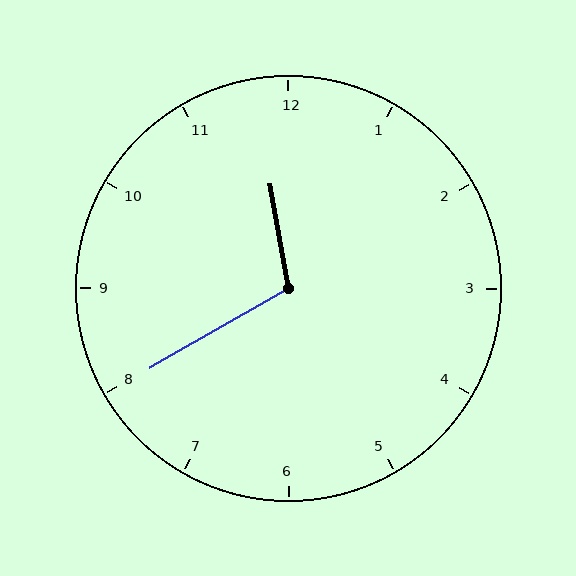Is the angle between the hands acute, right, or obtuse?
It is obtuse.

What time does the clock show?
11:40.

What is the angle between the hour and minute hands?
Approximately 110 degrees.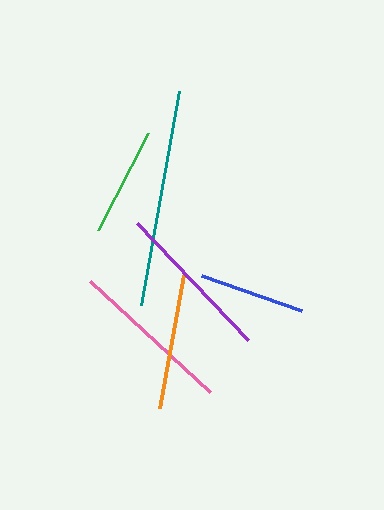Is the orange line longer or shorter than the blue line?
The orange line is longer than the blue line.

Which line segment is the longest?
The teal line is the longest at approximately 217 pixels.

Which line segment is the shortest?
The blue line is the shortest at approximately 106 pixels.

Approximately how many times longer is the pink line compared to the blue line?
The pink line is approximately 1.5 times the length of the blue line.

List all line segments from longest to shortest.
From longest to shortest: teal, pink, purple, orange, green, blue.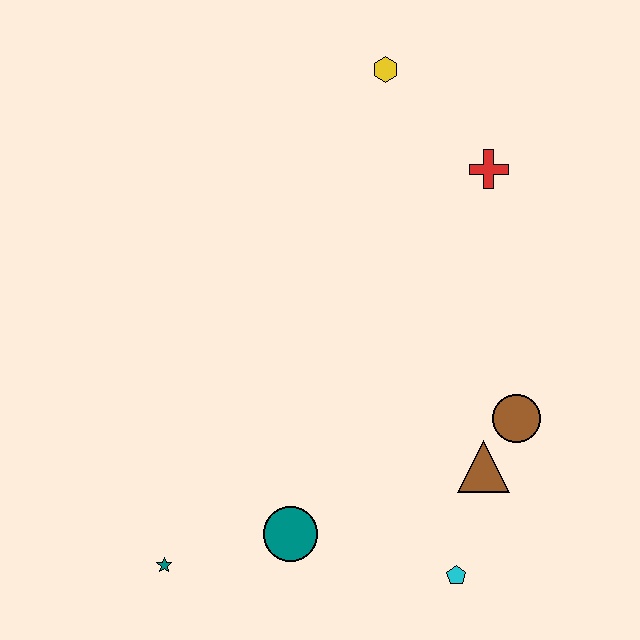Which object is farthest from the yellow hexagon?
The teal star is farthest from the yellow hexagon.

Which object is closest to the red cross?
The yellow hexagon is closest to the red cross.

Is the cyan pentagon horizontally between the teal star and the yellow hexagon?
No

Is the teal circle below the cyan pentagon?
No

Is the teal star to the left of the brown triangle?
Yes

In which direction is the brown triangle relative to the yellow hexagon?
The brown triangle is below the yellow hexagon.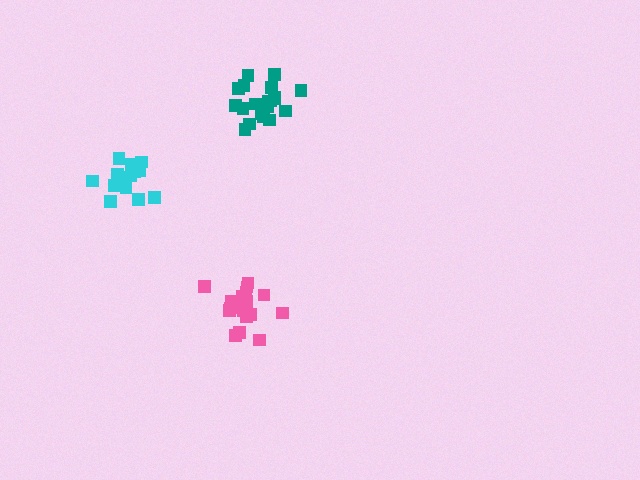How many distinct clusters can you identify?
There are 3 distinct clusters.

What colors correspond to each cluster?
The clusters are colored: cyan, teal, pink.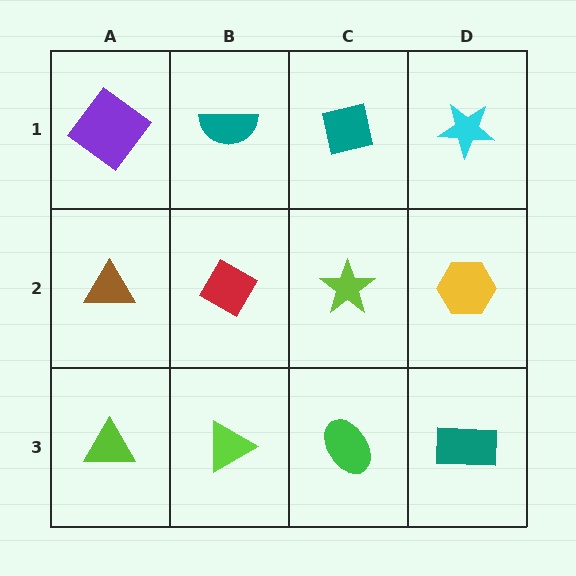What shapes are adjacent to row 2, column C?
A teal square (row 1, column C), a green ellipse (row 3, column C), a red diamond (row 2, column B), a yellow hexagon (row 2, column D).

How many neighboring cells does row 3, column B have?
3.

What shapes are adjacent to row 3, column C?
A lime star (row 2, column C), a lime triangle (row 3, column B), a teal rectangle (row 3, column D).